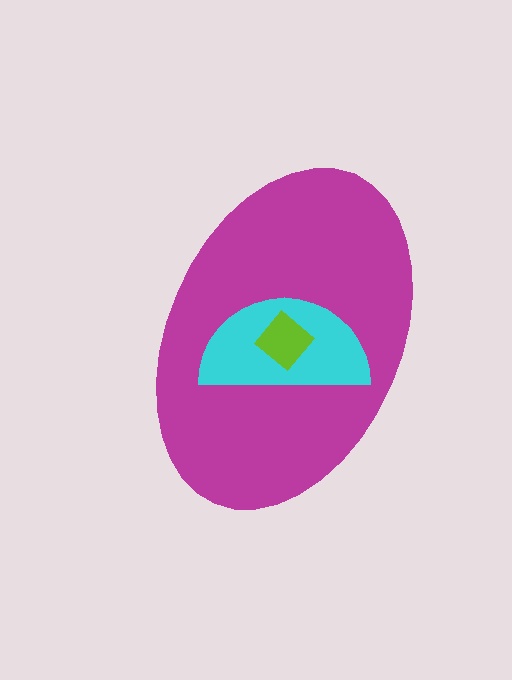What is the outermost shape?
The magenta ellipse.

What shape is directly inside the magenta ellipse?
The cyan semicircle.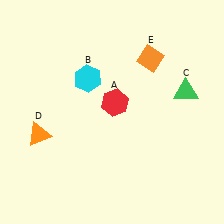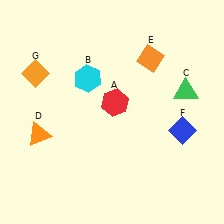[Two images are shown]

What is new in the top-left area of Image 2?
An orange diamond (G) was added in the top-left area of Image 2.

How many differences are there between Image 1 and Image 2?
There are 2 differences between the two images.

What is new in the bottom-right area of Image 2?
A blue diamond (F) was added in the bottom-right area of Image 2.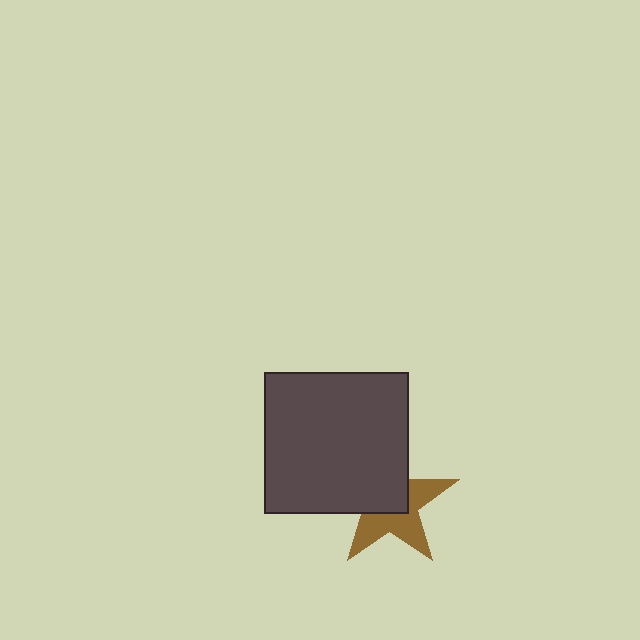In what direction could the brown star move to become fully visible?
The brown star could move toward the lower-right. That would shift it out from behind the dark gray rectangle entirely.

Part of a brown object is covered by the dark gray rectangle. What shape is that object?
It is a star.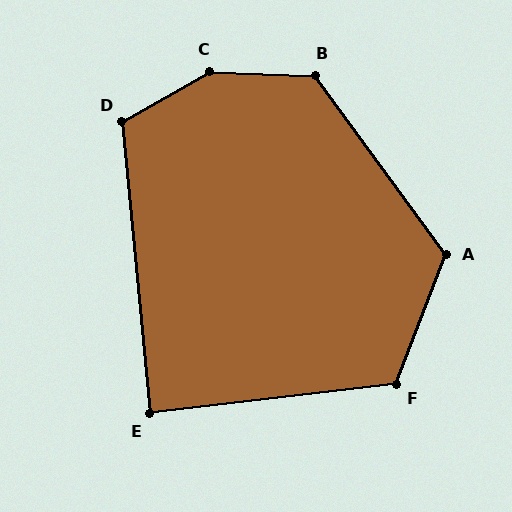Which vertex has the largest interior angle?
C, at approximately 148 degrees.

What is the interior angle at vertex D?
Approximately 114 degrees (obtuse).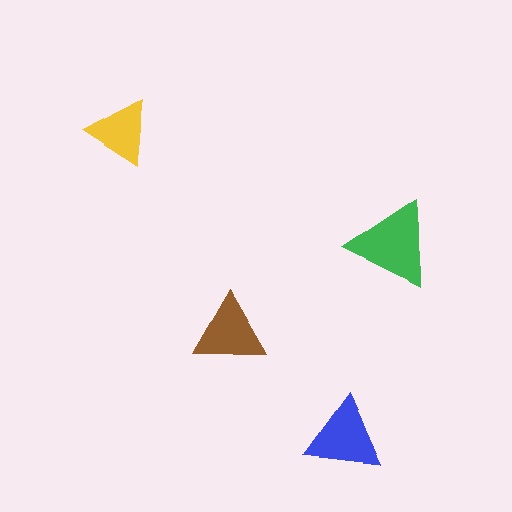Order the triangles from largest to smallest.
the green one, the blue one, the brown one, the yellow one.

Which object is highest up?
The yellow triangle is topmost.